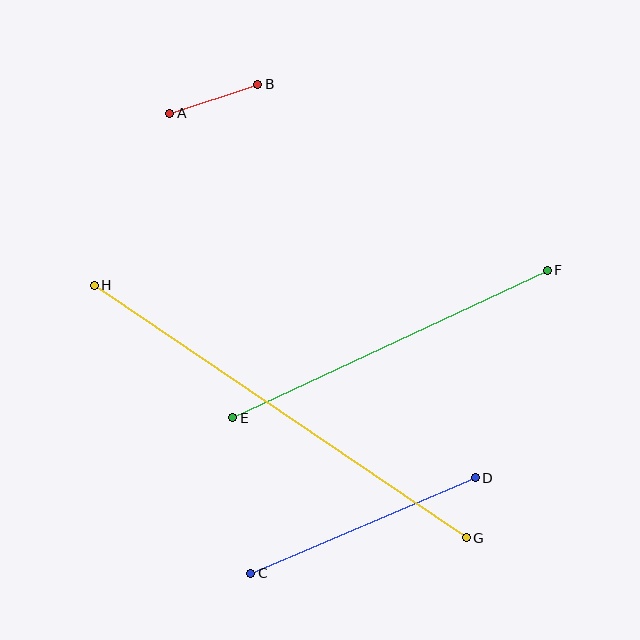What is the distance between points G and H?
The distance is approximately 450 pixels.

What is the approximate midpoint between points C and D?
The midpoint is at approximately (363, 525) pixels.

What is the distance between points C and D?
The distance is approximately 244 pixels.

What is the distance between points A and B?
The distance is approximately 93 pixels.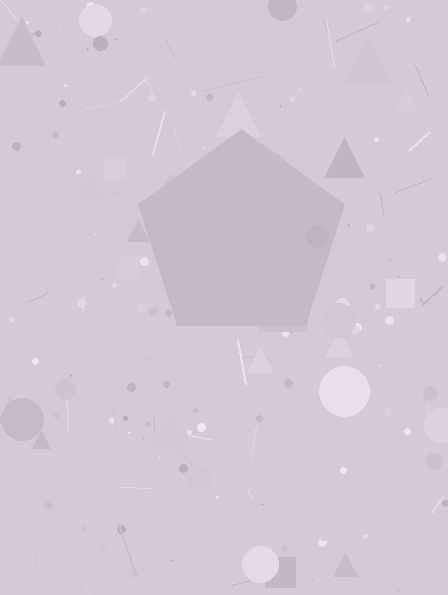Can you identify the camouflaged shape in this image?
The camouflaged shape is a pentagon.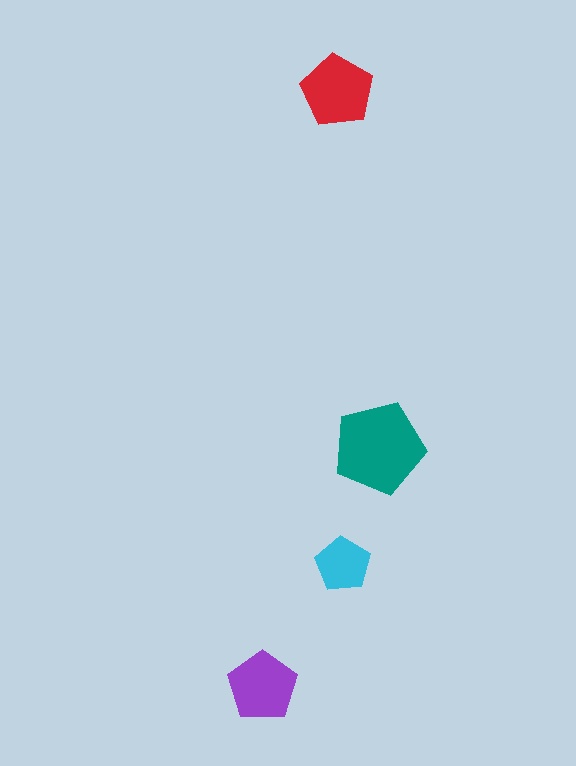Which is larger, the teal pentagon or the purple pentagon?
The teal one.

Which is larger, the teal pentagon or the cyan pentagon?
The teal one.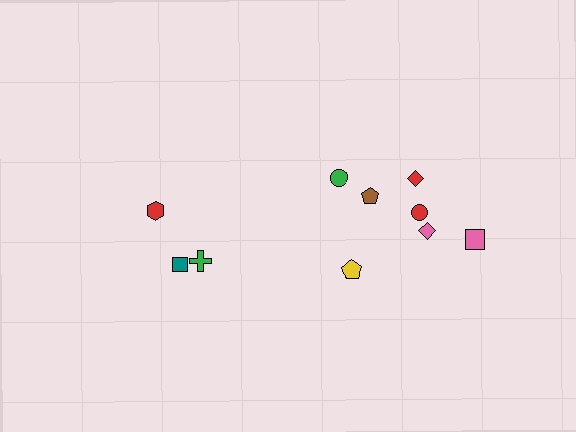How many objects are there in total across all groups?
There are 10 objects.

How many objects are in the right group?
There are 7 objects.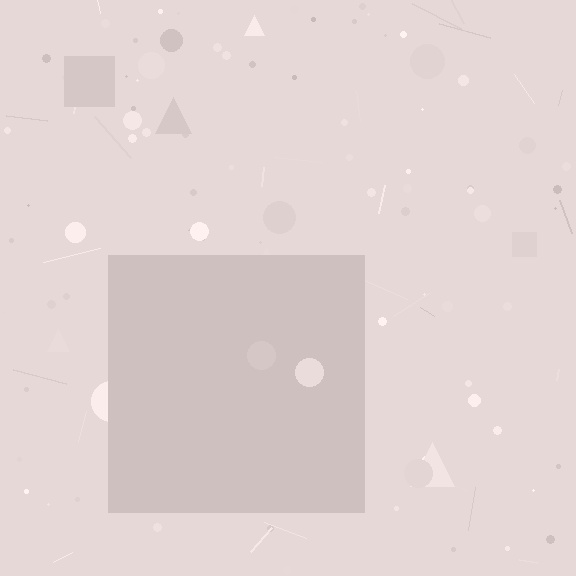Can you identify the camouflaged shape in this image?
The camouflaged shape is a square.